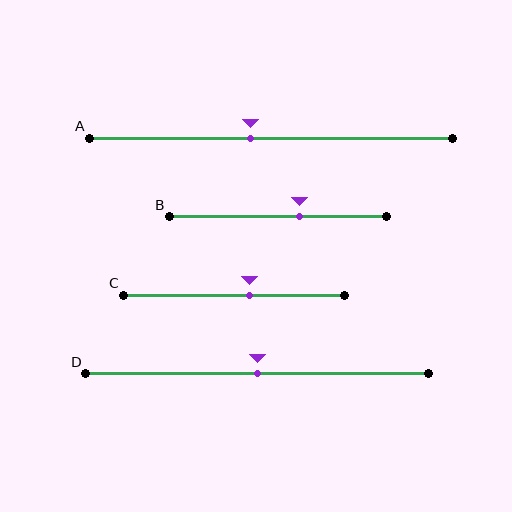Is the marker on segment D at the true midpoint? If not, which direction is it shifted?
Yes, the marker on segment D is at the true midpoint.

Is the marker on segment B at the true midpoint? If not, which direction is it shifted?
No, the marker on segment B is shifted to the right by about 10% of the segment length.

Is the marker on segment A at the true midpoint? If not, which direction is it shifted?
No, the marker on segment A is shifted to the left by about 6% of the segment length.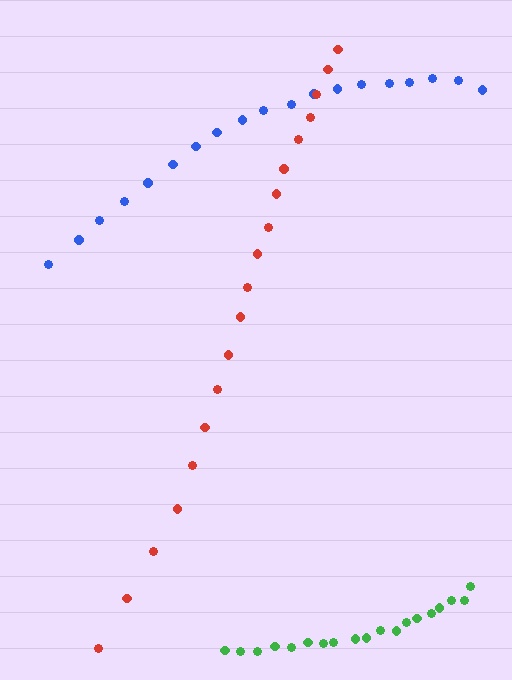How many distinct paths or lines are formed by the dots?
There are 3 distinct paths.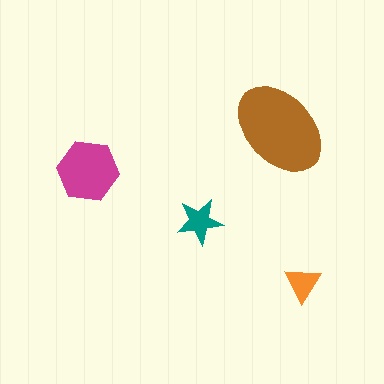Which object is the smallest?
The orange triangle.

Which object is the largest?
The brown ellipse.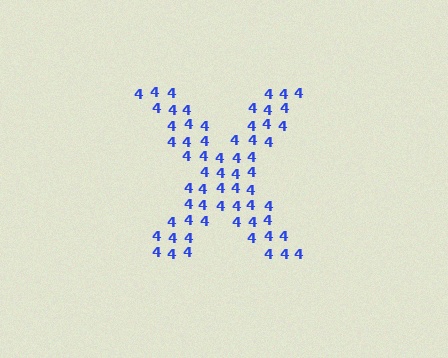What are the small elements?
The small elements are digit 4's.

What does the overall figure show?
The overall figure shows the letter X.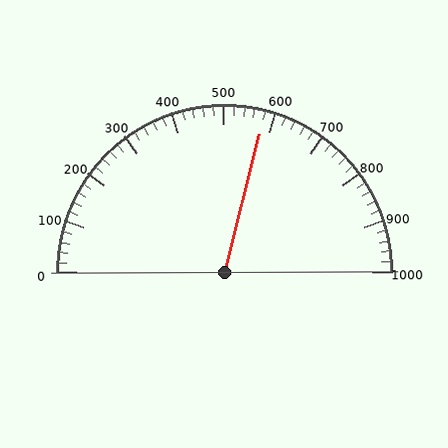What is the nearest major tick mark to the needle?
The nearest major tick mark is 600.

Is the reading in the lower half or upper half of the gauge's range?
The reading is in the upper half of the range (0 to 1000).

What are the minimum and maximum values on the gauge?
The gauge ranges from 0 to 1000.